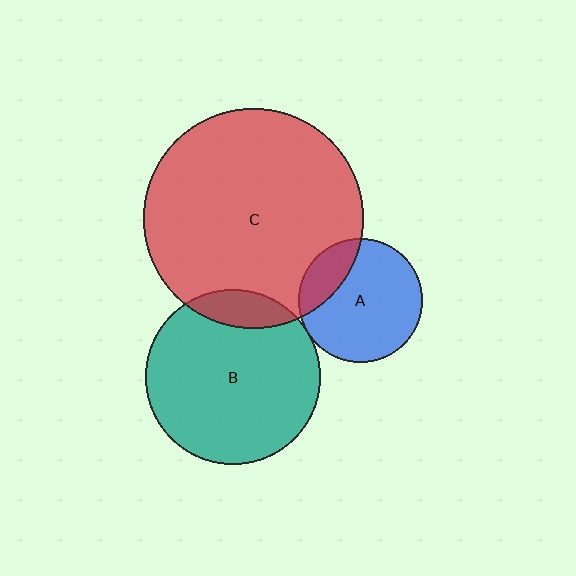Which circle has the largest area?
Circle C (red).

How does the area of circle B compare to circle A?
Approximately 2.0 times.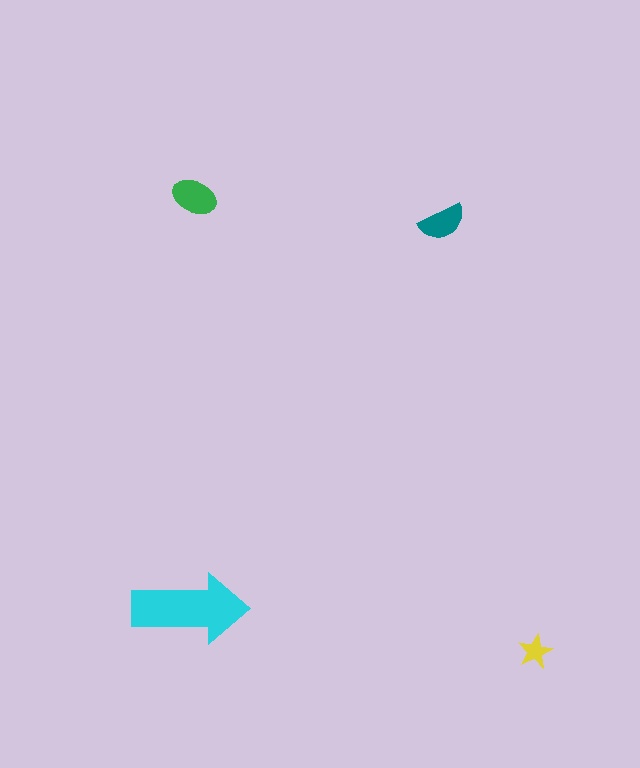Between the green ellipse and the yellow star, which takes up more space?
The green ellipse.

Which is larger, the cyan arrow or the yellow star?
The cyan arrow.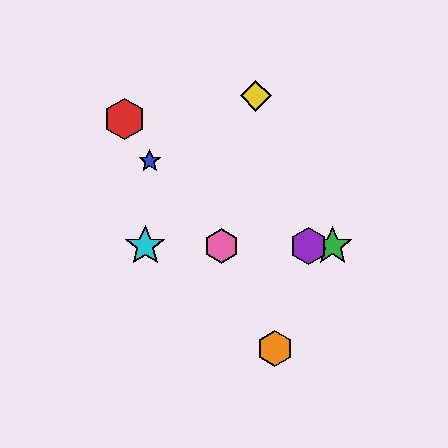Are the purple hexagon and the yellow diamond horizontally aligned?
No, the purple hexagon is at y≈246 and the yellow diamond is at y≈96.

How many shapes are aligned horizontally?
4 shapes (the green star, the purple hexagon, the cyan star, the pink hexagon) are aligned horizontally.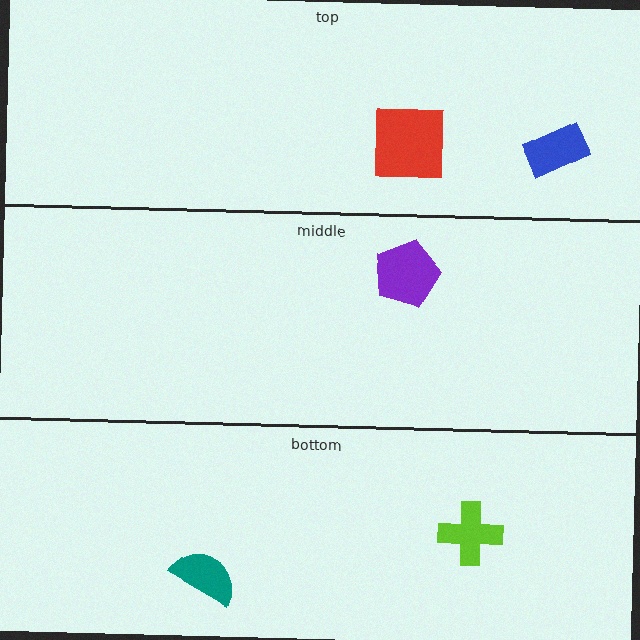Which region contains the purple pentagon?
The middle region.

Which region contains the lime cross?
The bottom region.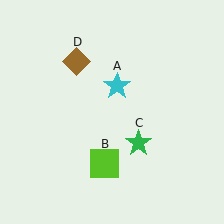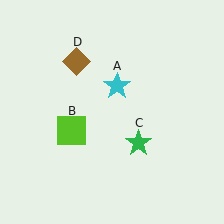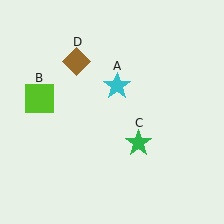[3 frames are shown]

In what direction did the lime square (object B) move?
The lime square (object B) moved up and to the left.